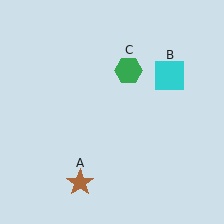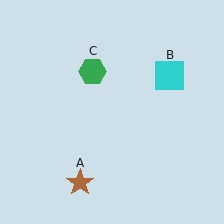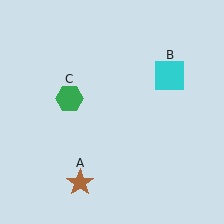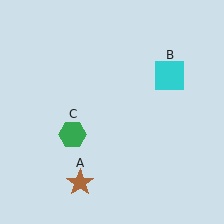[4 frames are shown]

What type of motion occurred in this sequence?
The green hexagon (object C) rotated counterclockwise around the center of the scene.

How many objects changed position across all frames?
1 object changed position: green hexagon (object C).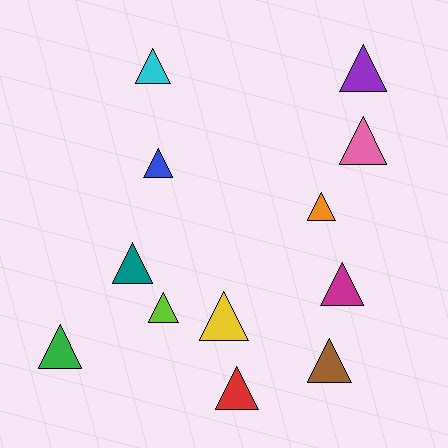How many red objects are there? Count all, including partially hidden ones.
There is 1 red object.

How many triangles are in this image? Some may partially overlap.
There are 12 triangles.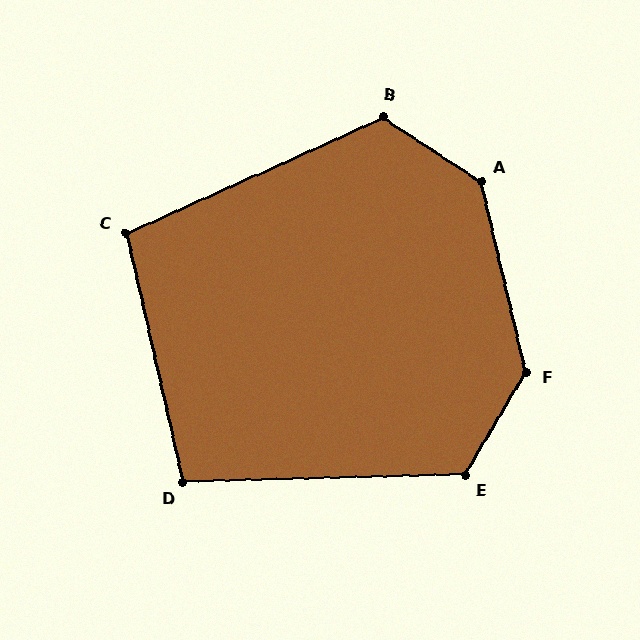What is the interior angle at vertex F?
Approximately 136 degrees (obtuse).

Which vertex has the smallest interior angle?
D, at approximately 101 degrees.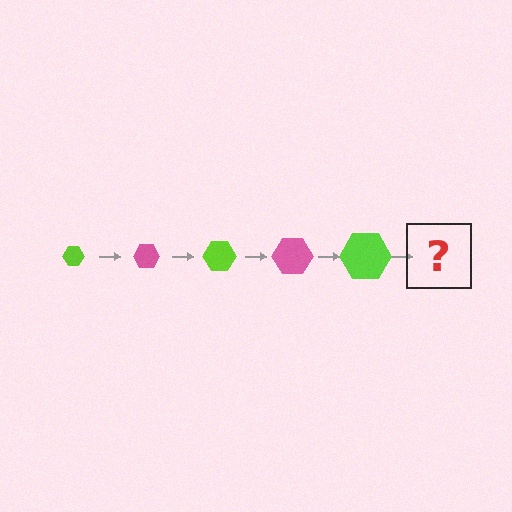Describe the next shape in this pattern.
It should be a pink hexagon, larger than the previous one.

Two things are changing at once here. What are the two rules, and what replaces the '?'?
The two rules are that the hexagon grows larger each step and the color cycles through lime and pink. The '?' should be a pink hexagon, larger than the previous one.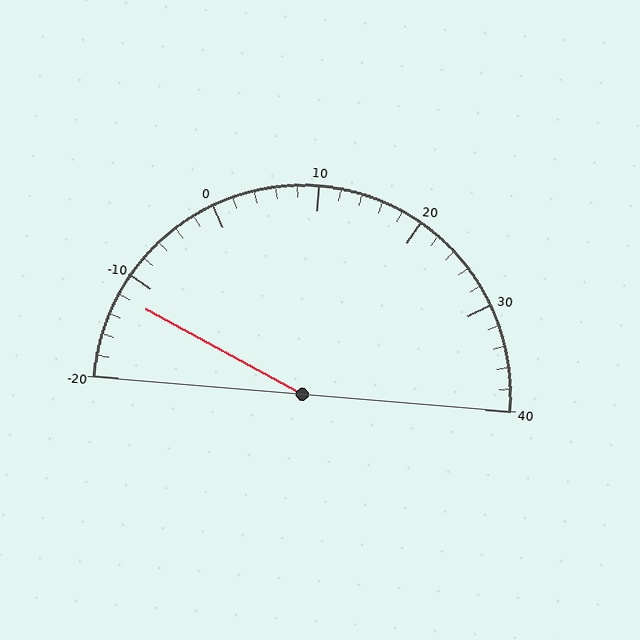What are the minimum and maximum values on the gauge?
The gauge ranges from -20 to 40.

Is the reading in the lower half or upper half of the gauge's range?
The reading is in the lower half of the range (-20 to 40).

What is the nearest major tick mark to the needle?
The nearest major tick mark is -10.